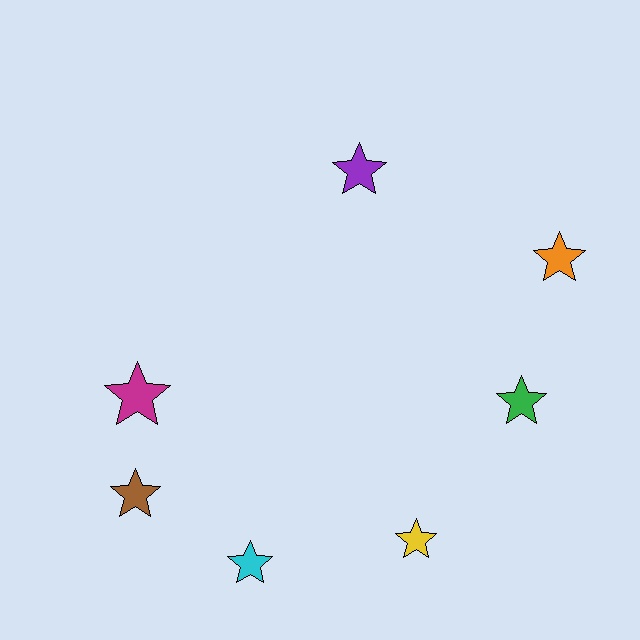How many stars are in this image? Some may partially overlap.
There are 7 stars.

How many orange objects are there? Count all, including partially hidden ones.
There is 1 orange object.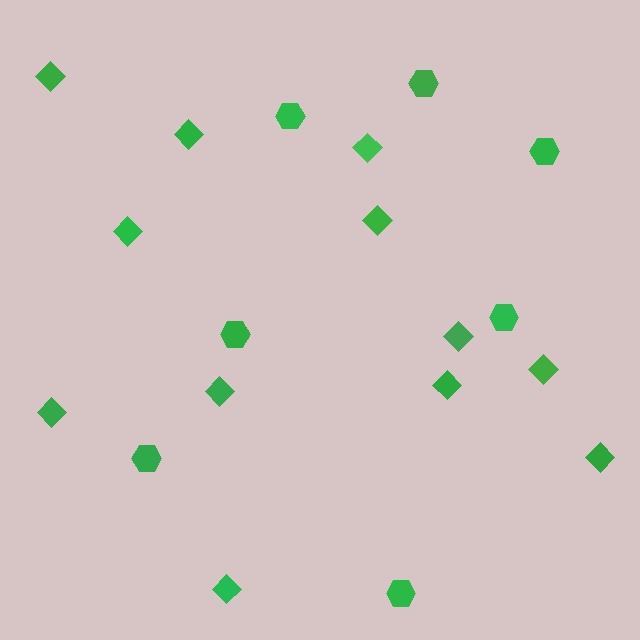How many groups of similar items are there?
There are 2 groups: one group of hexagons (7) and one group of diamonds (12).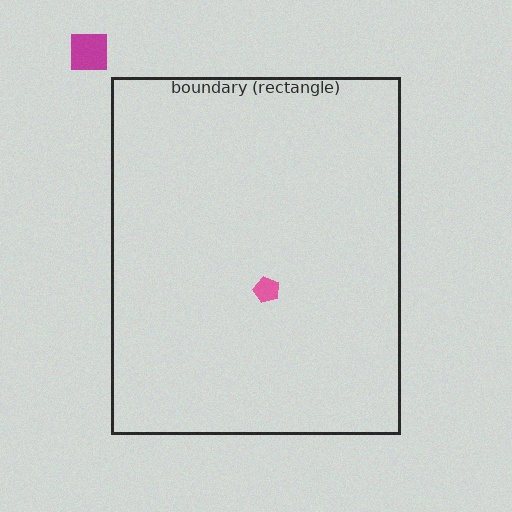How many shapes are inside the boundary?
1 inside, 1 outside.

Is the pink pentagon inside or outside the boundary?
Inside.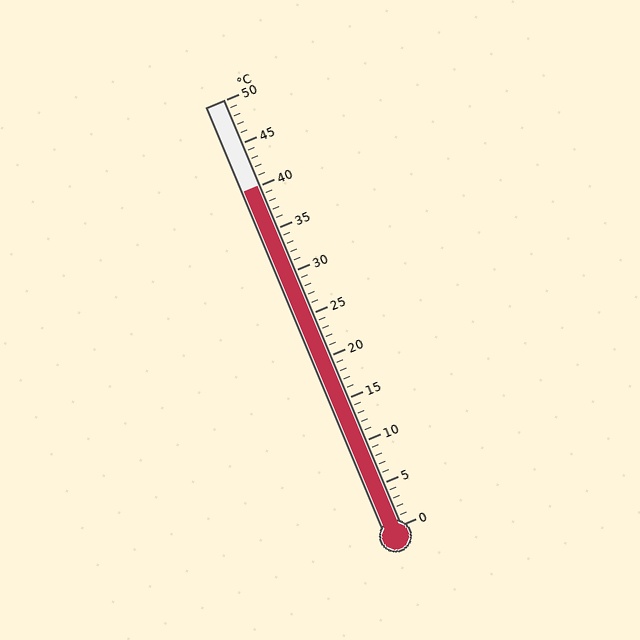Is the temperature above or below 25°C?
The temperature is above 25°C.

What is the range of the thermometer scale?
The thermometer scale ranges from 0°C to 50°C.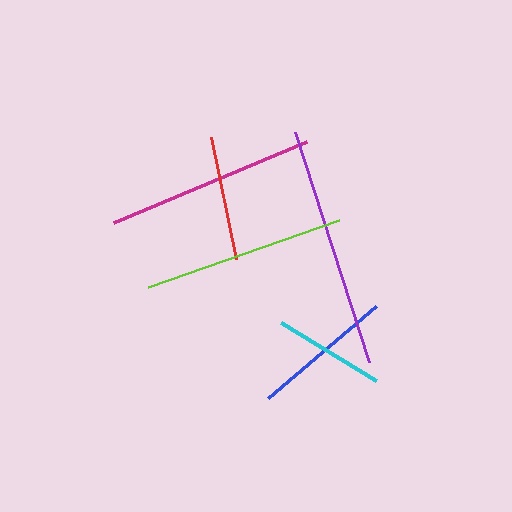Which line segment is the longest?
The purple line is the longest at approximately 241 pixels.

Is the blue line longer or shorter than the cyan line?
The blue line is longer than the cyan line.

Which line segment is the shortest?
The cyan line is the shortest at approximately 111 pixels.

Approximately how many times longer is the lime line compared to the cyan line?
The lime line is approximately 1.8 times the length of the cyan line.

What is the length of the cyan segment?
The cyan segment is approximately 111 pixels long.